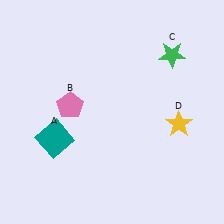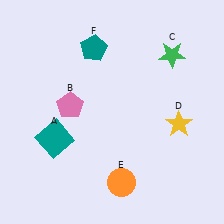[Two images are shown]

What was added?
An orange circle (E), a teal pentagon (F) were added in Image 2.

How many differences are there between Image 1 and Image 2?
There are 2 differences between the two images.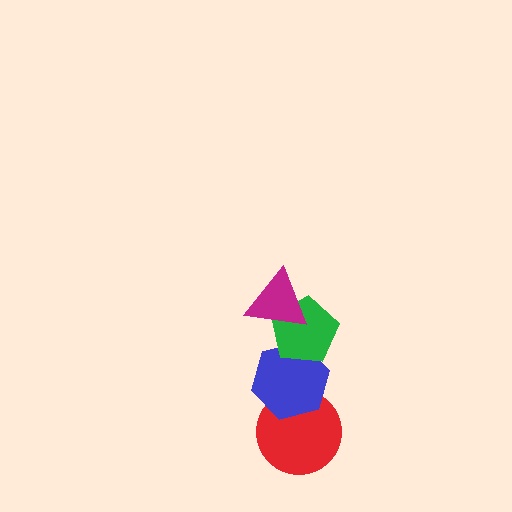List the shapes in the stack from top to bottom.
From top to bottom: the magenta triangle, the green pentagon, the blue hexagon, the red circle.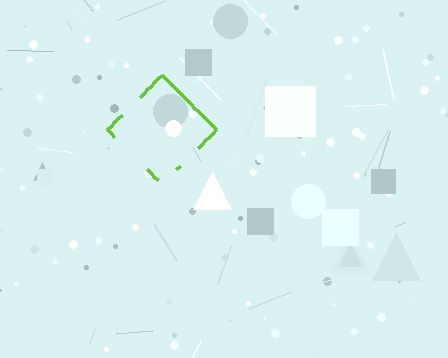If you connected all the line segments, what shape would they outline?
They would outline a diamond.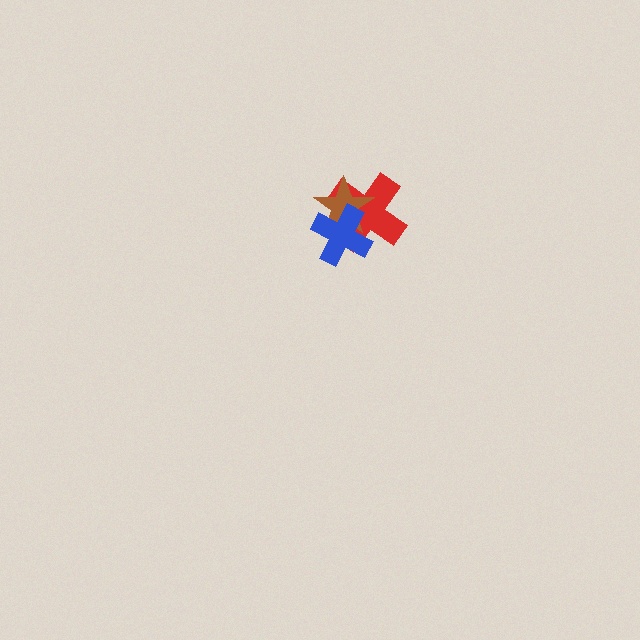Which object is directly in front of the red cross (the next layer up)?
The brown star is directly in front of the red cross.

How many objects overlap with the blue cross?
2 objects overlap with the blue cross.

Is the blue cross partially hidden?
No, no other shape covers it.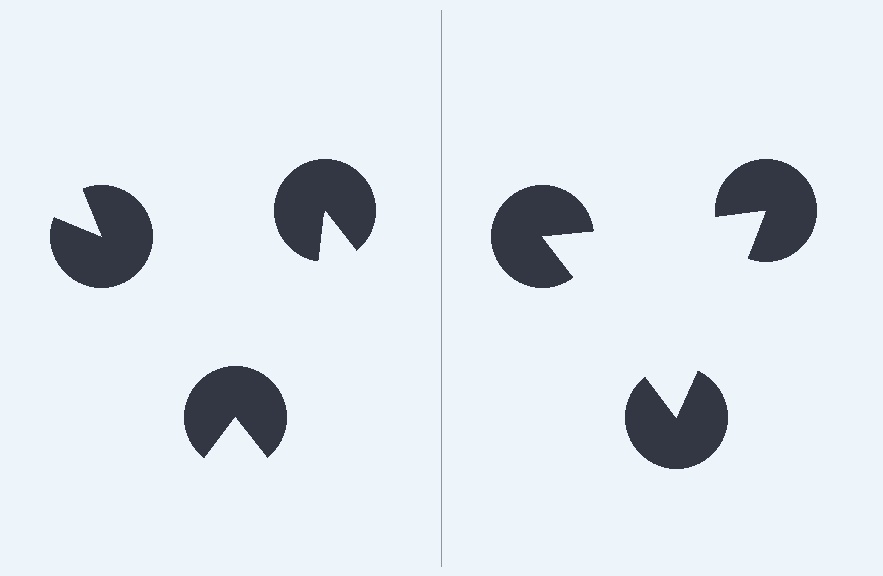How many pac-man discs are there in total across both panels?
6 — 3 on each side.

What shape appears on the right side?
An illusory triangle.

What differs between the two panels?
The pac-man discs are positioned identically on both sides; only the wedge orientations differ. On the right they align to a triangle; on the left they are misaligned.